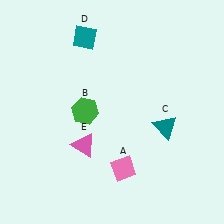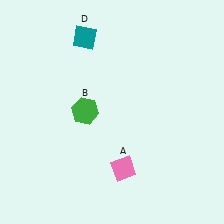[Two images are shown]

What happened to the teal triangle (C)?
The teal triangle (C) was removed in Image 2. It was in the bottom-right area of Image 1.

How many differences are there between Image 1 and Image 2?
There are 2 differences between the two images.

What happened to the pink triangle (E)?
The pink triangle (E) was removed in Image 2. It was in the bottom-left area of Image 1.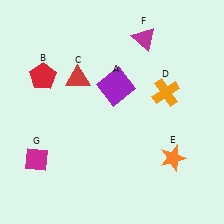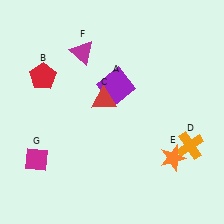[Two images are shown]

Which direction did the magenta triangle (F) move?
The magenta triangle (F) moved left.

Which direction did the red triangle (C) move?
The red triangle (C) moved right.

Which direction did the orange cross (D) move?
The orange cross (D) moved down.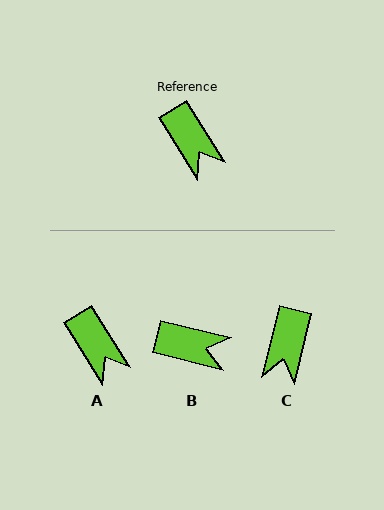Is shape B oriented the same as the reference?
No, it is off by about 44 degrees.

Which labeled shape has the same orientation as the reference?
A.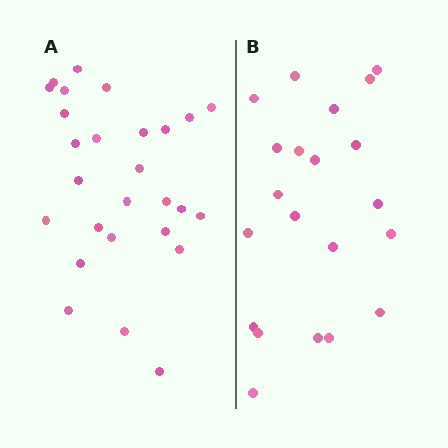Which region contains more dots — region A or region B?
Region A (the left region) has more dots.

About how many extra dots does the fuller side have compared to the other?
Region A has about 6 more dots than region B.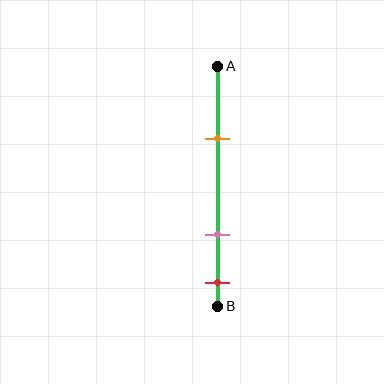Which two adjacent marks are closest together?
The pink and red marks are the closest adjacent pair.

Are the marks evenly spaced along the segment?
No, the marks are not evenly spaced.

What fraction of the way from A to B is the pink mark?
The pink mark is approximately 70% (0.7) of the way from A to B.